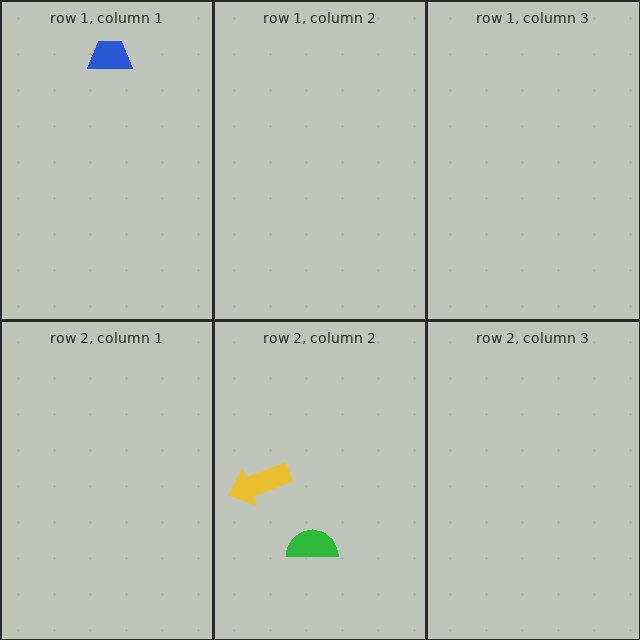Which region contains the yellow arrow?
The row 2, column 2 region.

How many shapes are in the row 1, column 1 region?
1.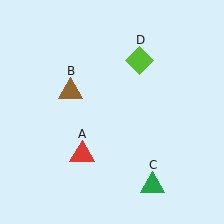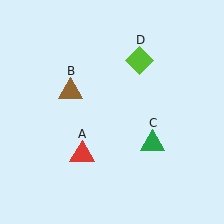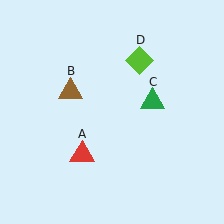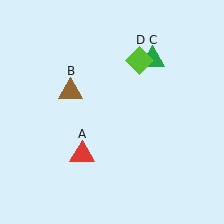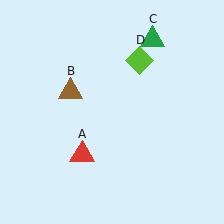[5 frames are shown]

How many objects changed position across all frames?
1 object changed position: green triangle (object C).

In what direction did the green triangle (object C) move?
The green triangle (object C) moved up.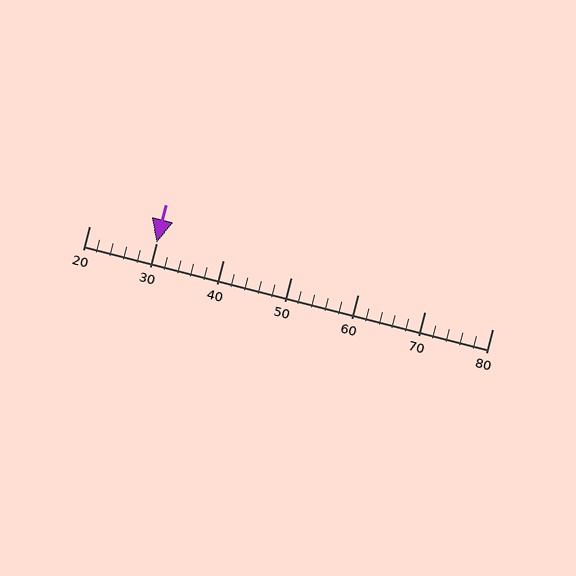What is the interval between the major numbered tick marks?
The major tick marks are spaced 10 units apart.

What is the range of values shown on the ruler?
The ruler shows values from 20 to 80.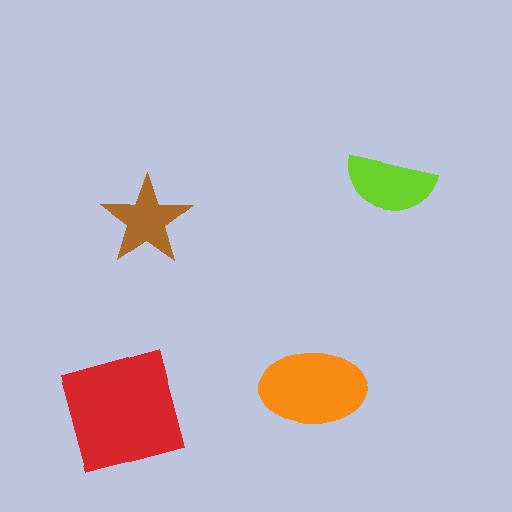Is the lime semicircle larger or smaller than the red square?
Smaller.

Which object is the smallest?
The brown star.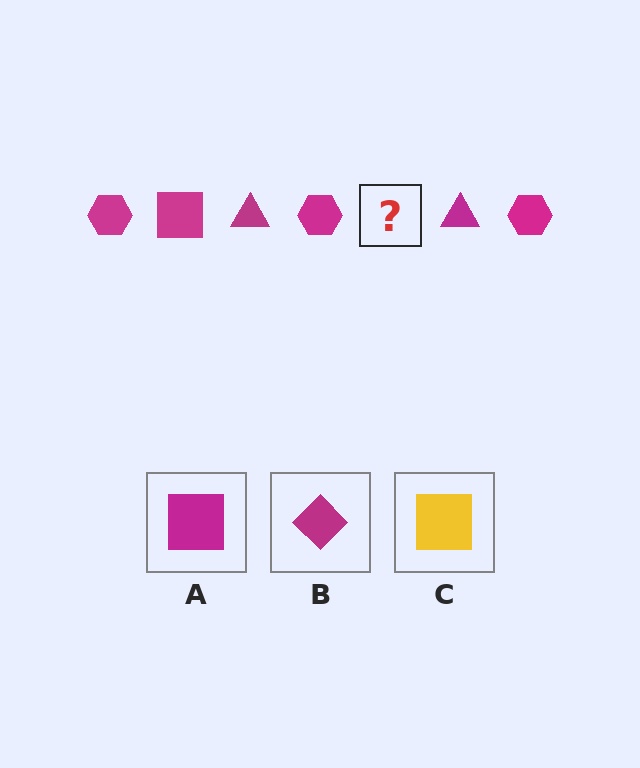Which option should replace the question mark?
Option A.